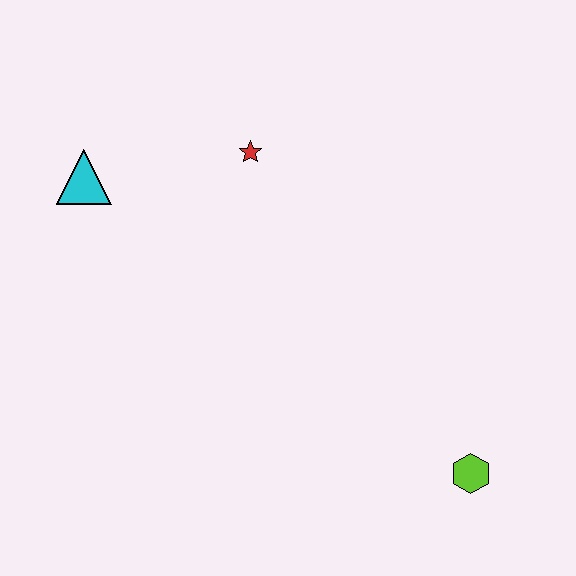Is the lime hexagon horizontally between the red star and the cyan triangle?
No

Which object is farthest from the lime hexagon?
The cyan triangle is farthest from the lime hexagon.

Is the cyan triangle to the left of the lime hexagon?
Yes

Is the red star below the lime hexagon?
No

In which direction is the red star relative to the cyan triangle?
The red star is to the right of the cyan triangle.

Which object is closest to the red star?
The cyan triangle is closest to the red star.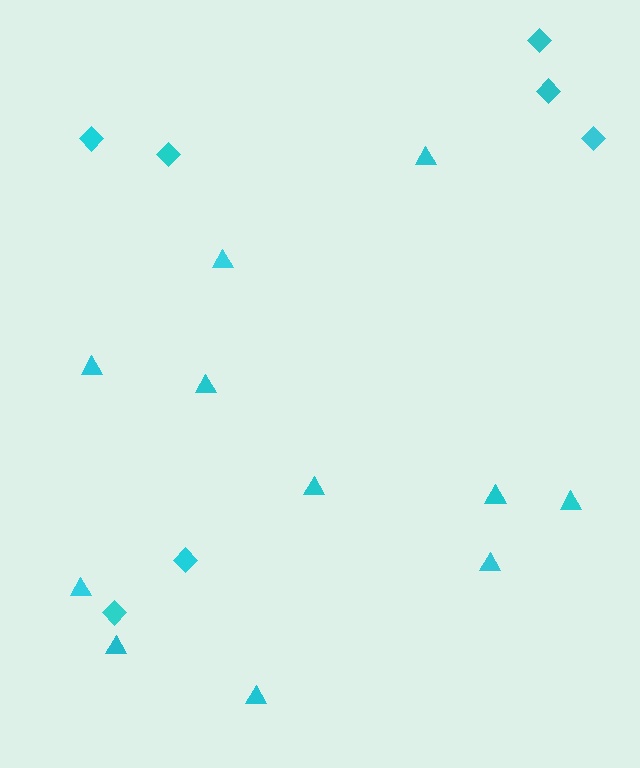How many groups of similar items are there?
There are 2 groups: one group of diamonds (7) and one group of triangles (11).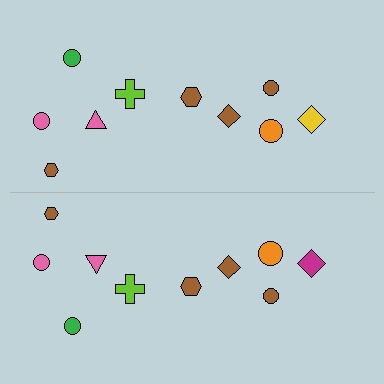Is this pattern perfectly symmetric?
No, the pattern is not perfectly symmetric. The magenta diamond on the bottom side breaks the symmetry — its mirror counterpart is yellow.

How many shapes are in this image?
There are 20 shapes in this image.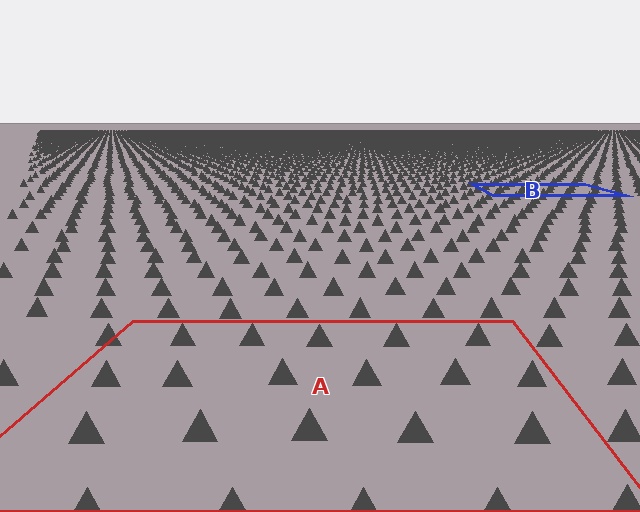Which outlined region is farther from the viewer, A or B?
Region B is farther from the viewer — the texture elements inside it appear smaller and more densely packed.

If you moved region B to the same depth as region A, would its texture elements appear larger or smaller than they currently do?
They would appear larger. At a closer depth, the same texture elements are projected at a bigger on-screen size.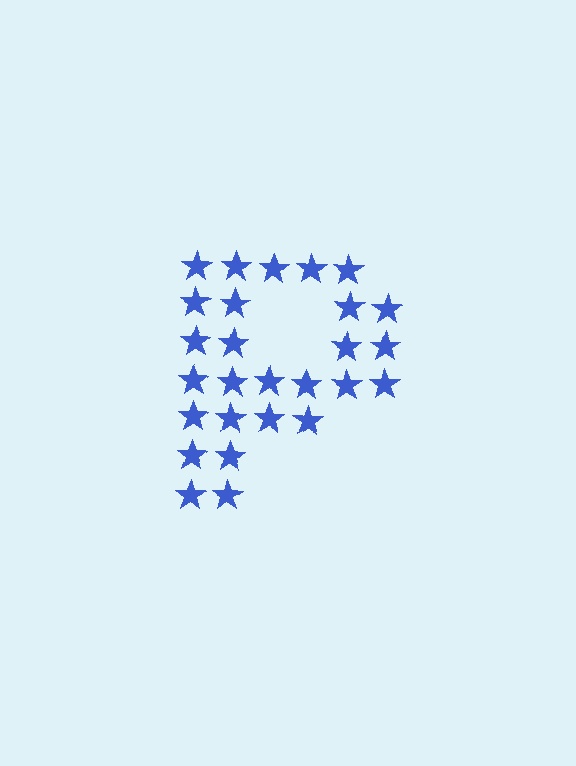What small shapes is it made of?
It is made of small stars.